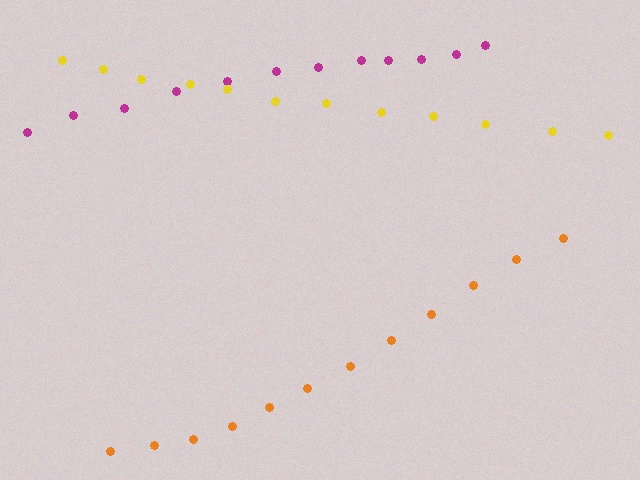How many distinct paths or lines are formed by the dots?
There are 3 distinct paths.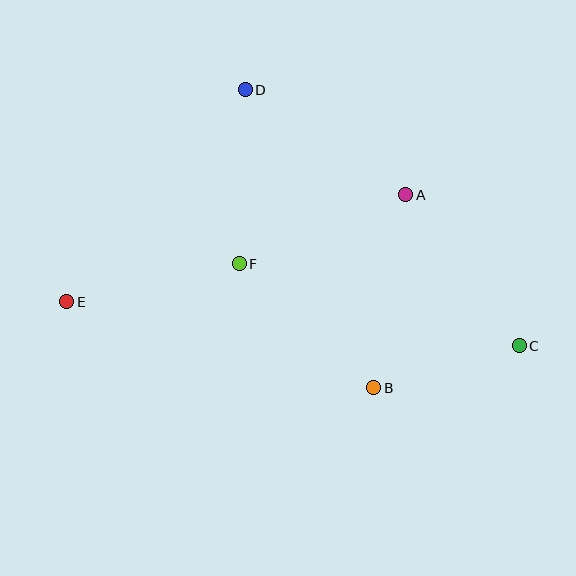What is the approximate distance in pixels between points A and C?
The distance between A and C is approximately 189 pixels.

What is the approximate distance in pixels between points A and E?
The distance between A and E is approximately 356 pixels.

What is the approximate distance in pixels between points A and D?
The distance between A and D is approximately 192 pixels.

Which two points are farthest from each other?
Points C and E are farthest from each other.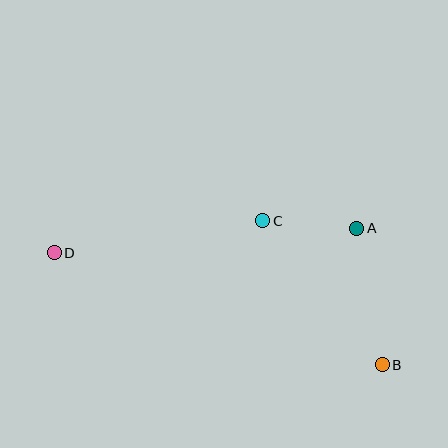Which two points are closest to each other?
Points A and C are closest to each other.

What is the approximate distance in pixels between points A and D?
The distance between A and D is approximately 304 pixels.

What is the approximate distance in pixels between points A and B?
The distance between A and B is approximately 139 pixels.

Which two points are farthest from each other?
Points B and D are farthest from each other.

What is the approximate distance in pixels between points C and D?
The distance between C and D is approximately 211 pixels.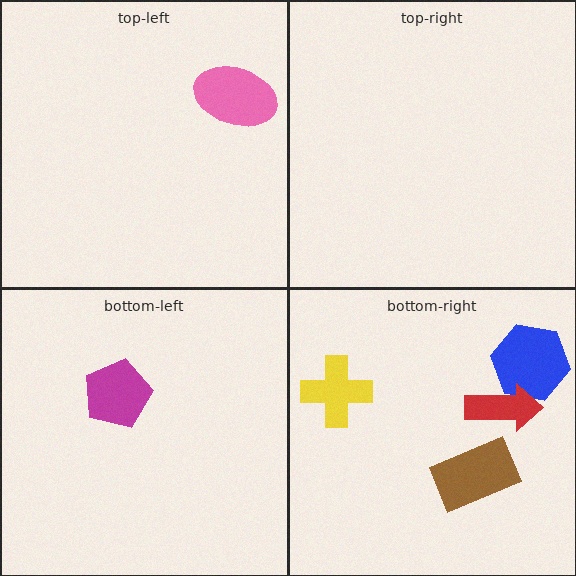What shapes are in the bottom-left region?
The magenta pentagon.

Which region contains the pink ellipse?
The top-left region.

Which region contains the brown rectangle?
The bottom-right region.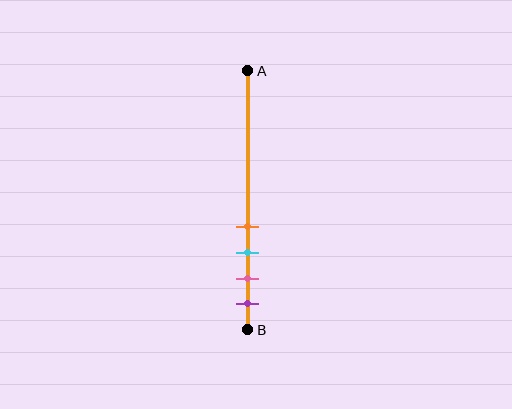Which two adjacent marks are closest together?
The orange and cyan marks are the closest adjacent pair.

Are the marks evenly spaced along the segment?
Yes, the marks are approximately evenly spaced.